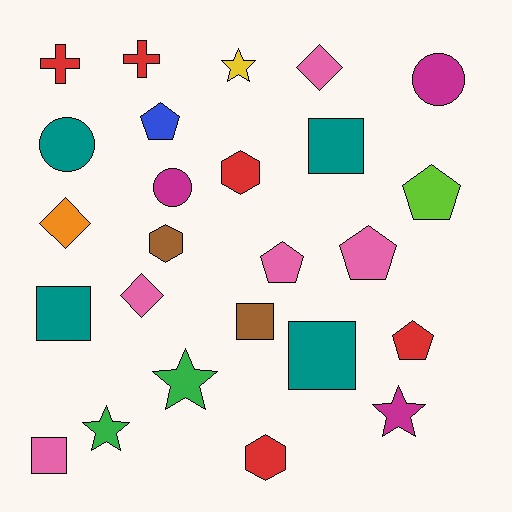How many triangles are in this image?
There are no triangles.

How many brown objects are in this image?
There are 2 brown objects.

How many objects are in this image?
There are 25 objects.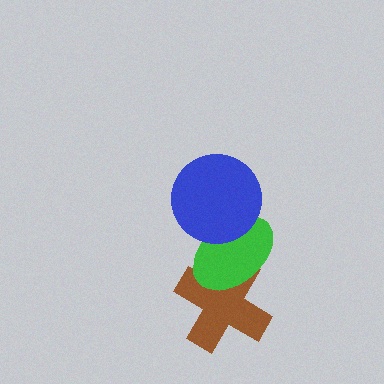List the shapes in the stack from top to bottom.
From top to bottom: the blue circle, the green ellipse, the brown cross.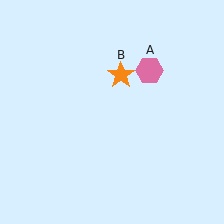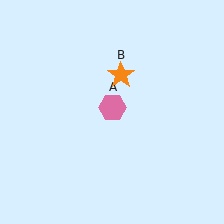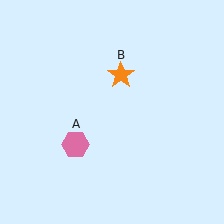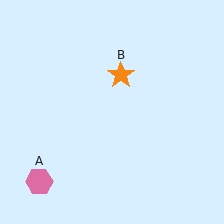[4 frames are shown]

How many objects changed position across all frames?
1 object changed position: pink hexagon (object A).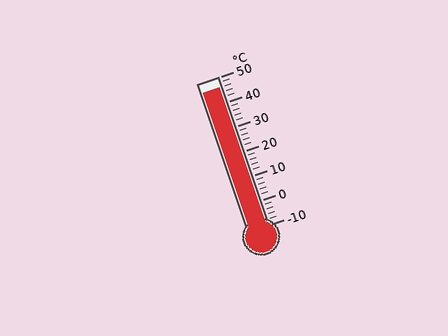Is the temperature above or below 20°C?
The temperature is above 20°C.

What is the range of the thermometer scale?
The thermometer scale ranges from -10°C to 50°C.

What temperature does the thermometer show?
The thermometer shows approximately 46°C.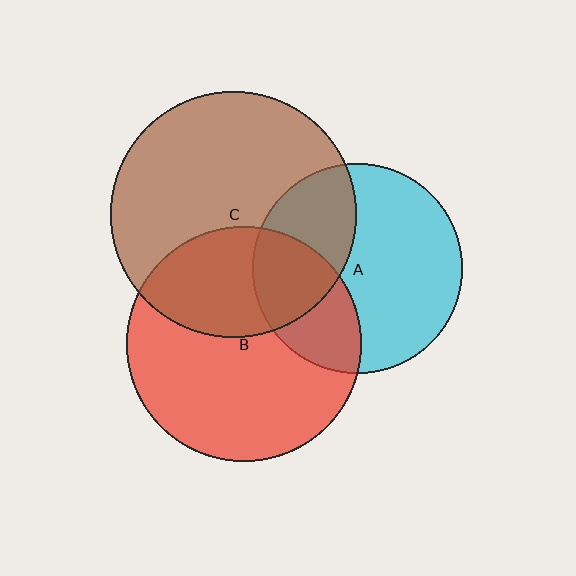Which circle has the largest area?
Circle C (brown).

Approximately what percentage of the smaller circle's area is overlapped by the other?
Approximately 30%.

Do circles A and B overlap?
Yes.